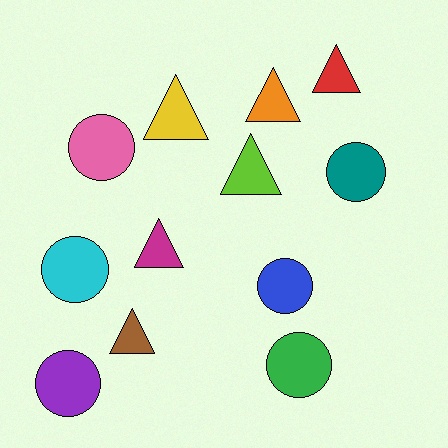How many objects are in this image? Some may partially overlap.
There are 12 objects.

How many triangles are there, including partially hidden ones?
There are 6 triangles.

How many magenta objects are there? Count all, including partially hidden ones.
There is 1 magenta object.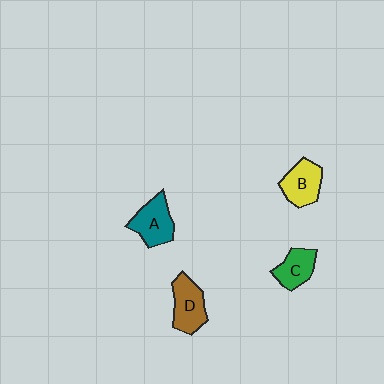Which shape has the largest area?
Shape A (teal).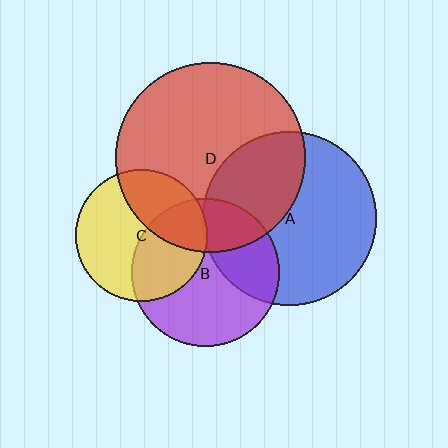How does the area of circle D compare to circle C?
Approximately 2.1 times.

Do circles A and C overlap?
Yes.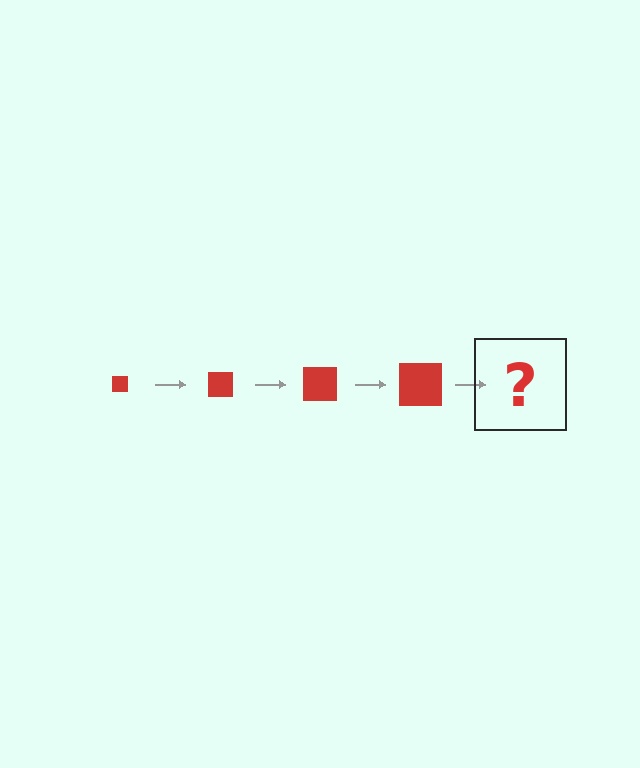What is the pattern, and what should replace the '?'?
The pattern is that the square gets progressively larger each step. The '?' should be a red square, larger than the previous one.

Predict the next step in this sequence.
The next step is a red square, larger than the previous one.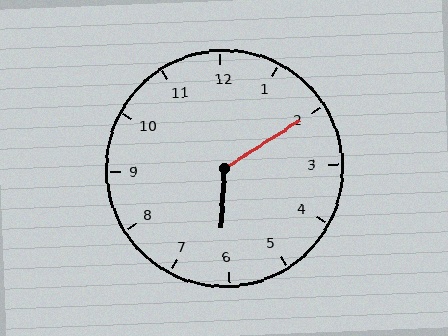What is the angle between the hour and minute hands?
Approximately 125 degrees.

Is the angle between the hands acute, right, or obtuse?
It is obtuse.